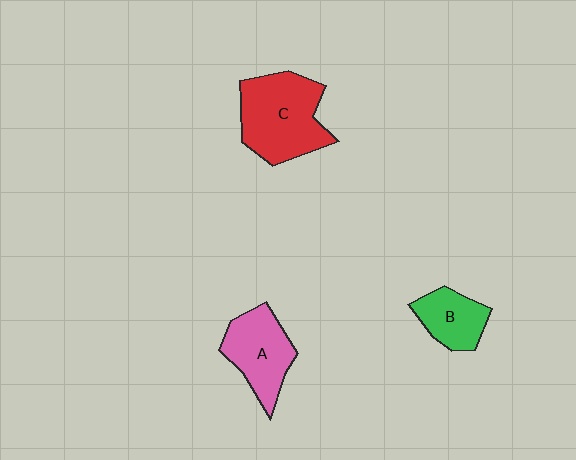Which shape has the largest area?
Shape C (red).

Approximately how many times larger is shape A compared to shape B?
Approximately 1.4 times.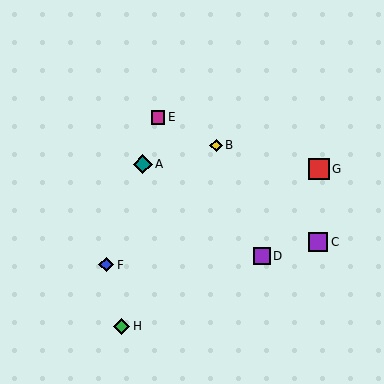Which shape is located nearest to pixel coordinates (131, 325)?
The green diamond (labeled H) at (122, 327) is nearest to that location.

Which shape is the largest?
The red square (labeled G) is the largest.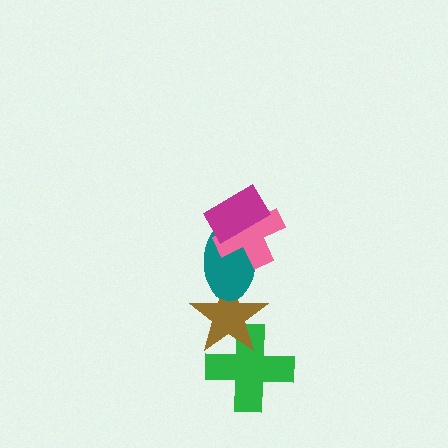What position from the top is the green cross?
The green cross is 5th from the top.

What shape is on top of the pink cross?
The magenta rectangle is on top of the pink cross.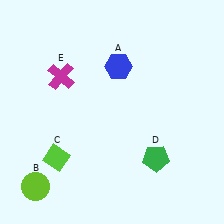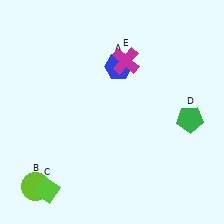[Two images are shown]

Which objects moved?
The objects that moved are: the lime diamond (C), the green pentagon (D), the magenta cross (E).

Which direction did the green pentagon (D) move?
The green pentagon (D) moved up.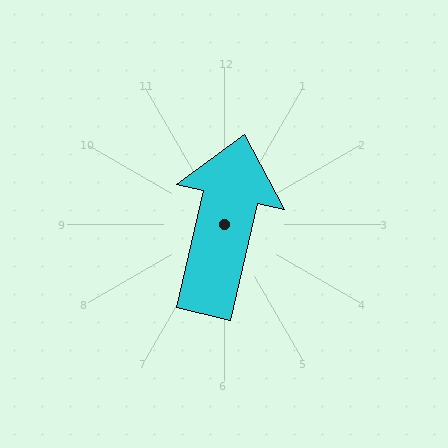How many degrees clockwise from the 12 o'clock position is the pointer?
Approximately 13 degrees.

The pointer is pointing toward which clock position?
Roughly 12 o'clock.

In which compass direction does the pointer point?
North.